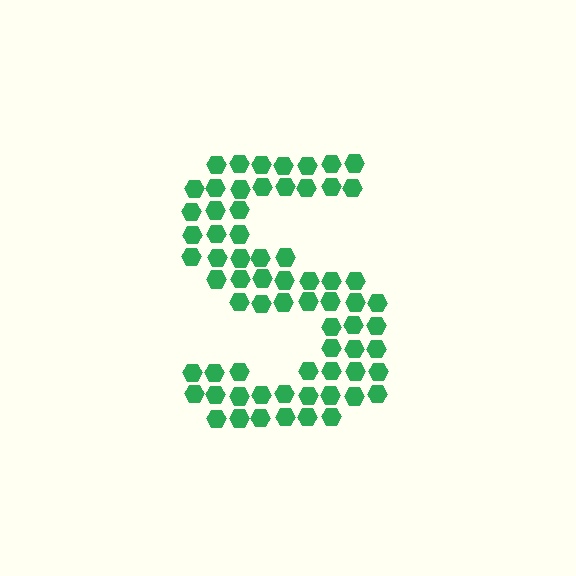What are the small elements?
The small elements are hexagons.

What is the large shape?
The large shape is the letter S.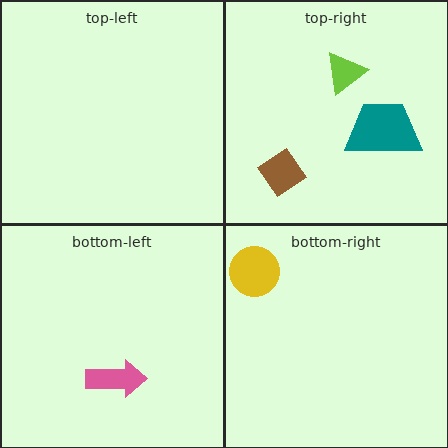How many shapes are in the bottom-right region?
1.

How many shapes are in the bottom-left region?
1.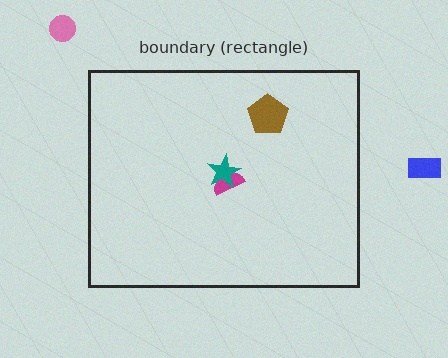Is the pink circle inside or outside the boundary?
Outside.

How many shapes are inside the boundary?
3 inside, 2 outside.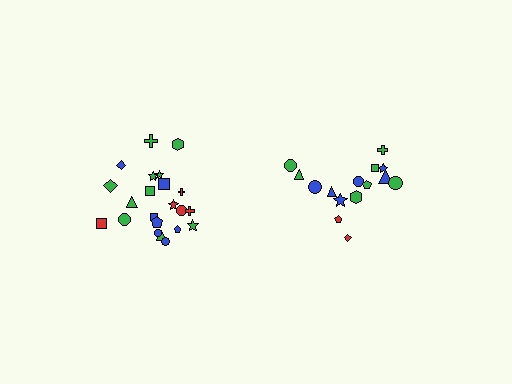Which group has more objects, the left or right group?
The left group.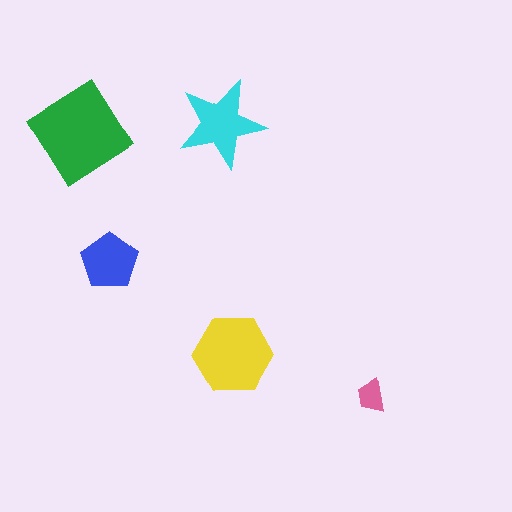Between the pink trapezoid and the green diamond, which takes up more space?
The green diamond.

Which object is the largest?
The green diamond.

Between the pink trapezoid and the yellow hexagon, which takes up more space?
The yellow hexagon.